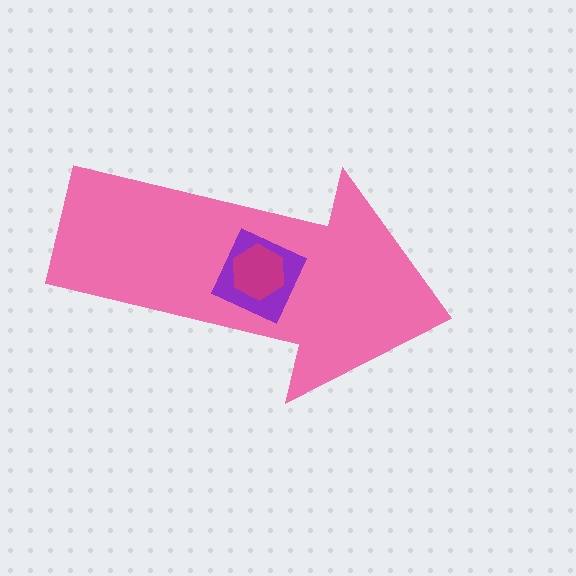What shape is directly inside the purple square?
The magenta hexagon.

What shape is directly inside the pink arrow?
The purple square.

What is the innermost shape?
The magenta hexagon.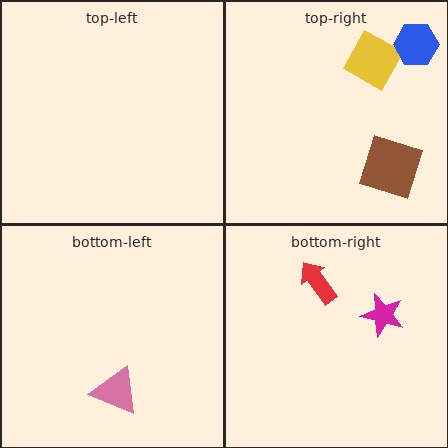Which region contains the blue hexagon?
The top-right region.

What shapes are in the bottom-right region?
The magenta star, the red arrow.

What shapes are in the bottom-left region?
The pink triangle.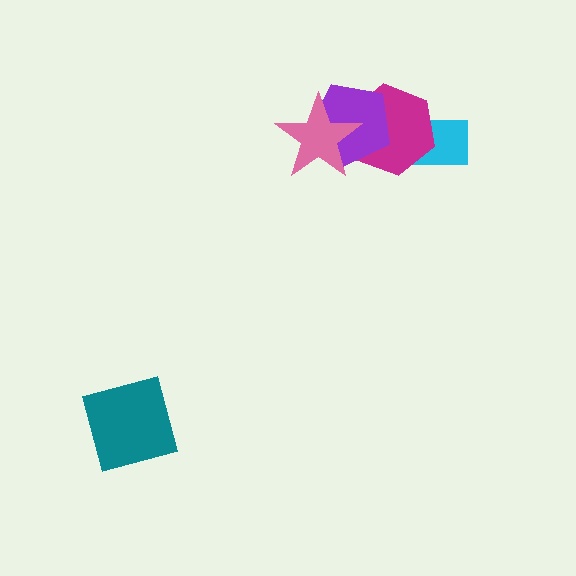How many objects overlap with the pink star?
2 objects overlap with the pink star.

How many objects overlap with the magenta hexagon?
3 objects overlap with the magenta hexagon.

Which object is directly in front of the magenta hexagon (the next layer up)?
The purple pentagon is directly in front of the magenta hexagon.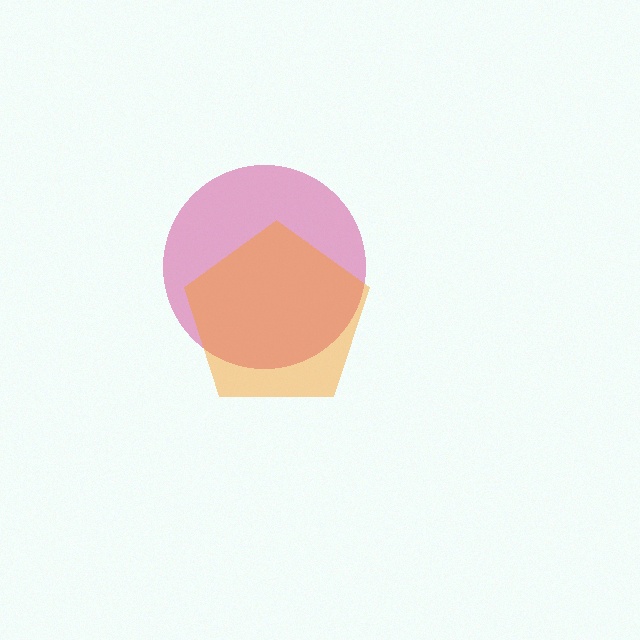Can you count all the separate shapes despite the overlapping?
Yes, there are 2 separate shapes.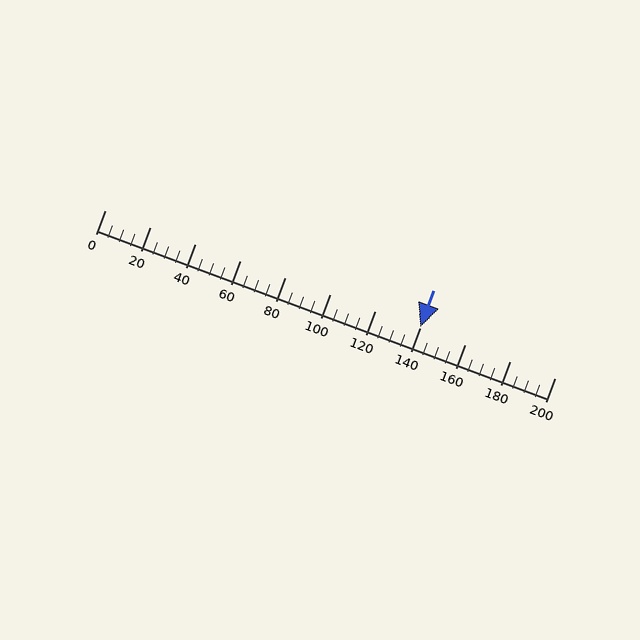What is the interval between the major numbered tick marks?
The major tick marks are spaced 20 units apart.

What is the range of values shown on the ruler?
The ruler shows values from 0 to 200.